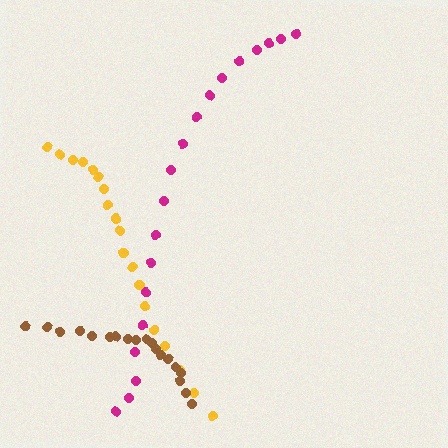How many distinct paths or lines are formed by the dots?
There are 3 distinct paths.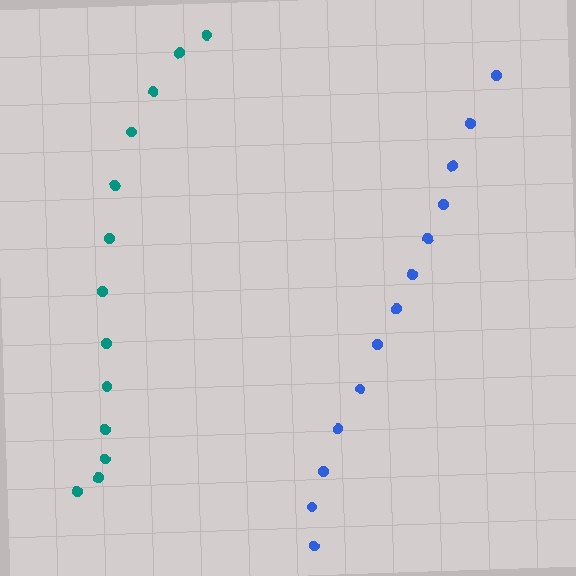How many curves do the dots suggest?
There are 2 distinct paths.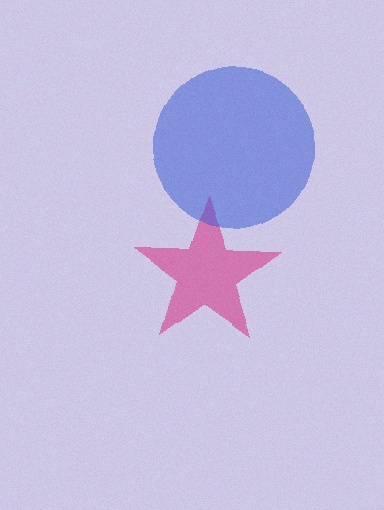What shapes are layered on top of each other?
The layered shapes are: a magenta star, a blue circle.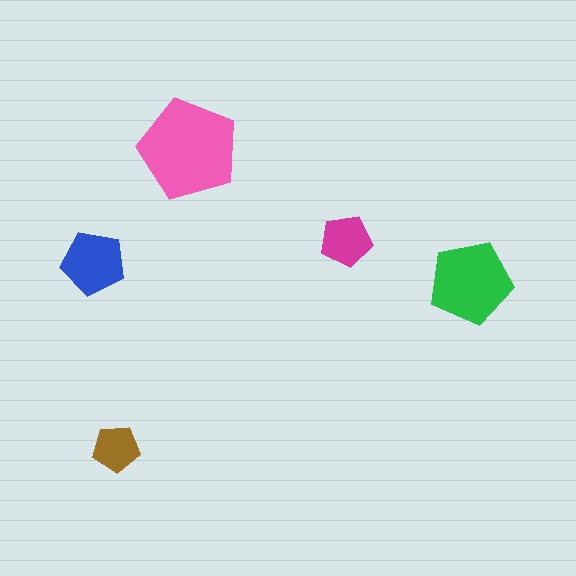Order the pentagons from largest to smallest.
the pink one, the green one, the blue one, the magenta one, the brown one.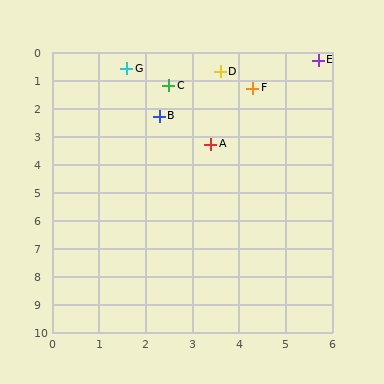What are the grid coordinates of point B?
Point B is at approximately (2.3, 2.3).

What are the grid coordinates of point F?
Point F is at approximately (4.3, 1.3).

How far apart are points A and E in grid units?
Points A and E are about 3.8 grid units apart.